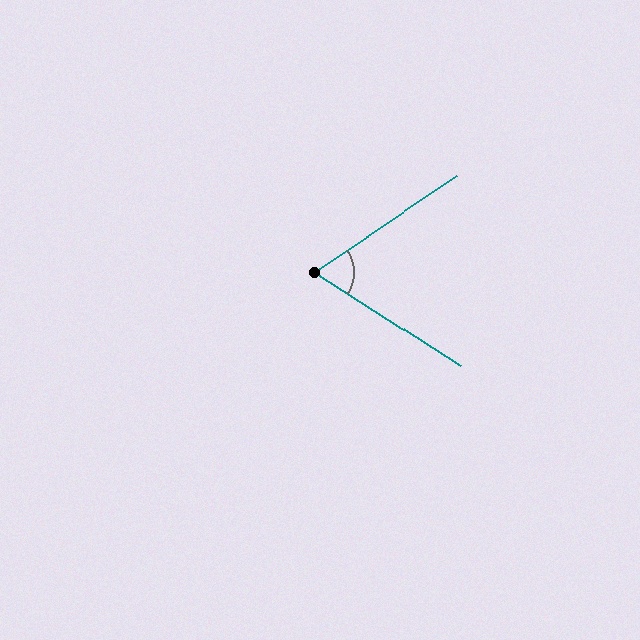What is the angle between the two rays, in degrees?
Approximately 67 degrees.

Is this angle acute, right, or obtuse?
It is acute.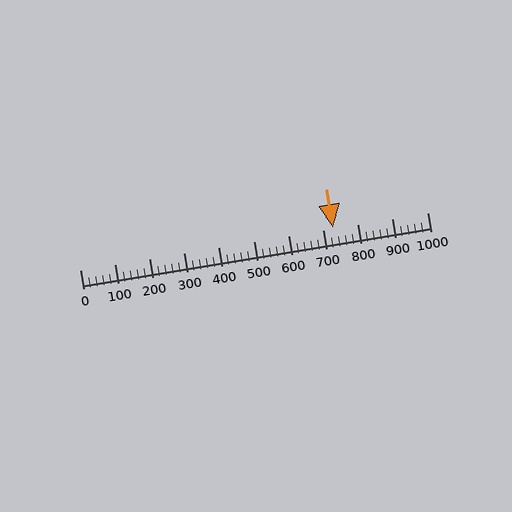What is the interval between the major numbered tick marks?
The major tick marks are spaced 100 units apart.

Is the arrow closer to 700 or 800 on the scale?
The arrow is closer to 700.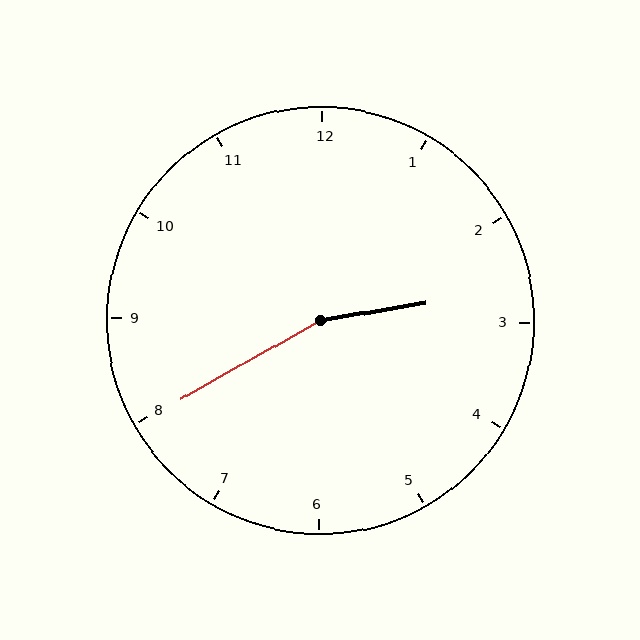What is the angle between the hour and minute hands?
Approximately 160 degrees.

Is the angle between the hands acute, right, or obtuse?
It is obtuse.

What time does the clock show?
2:40.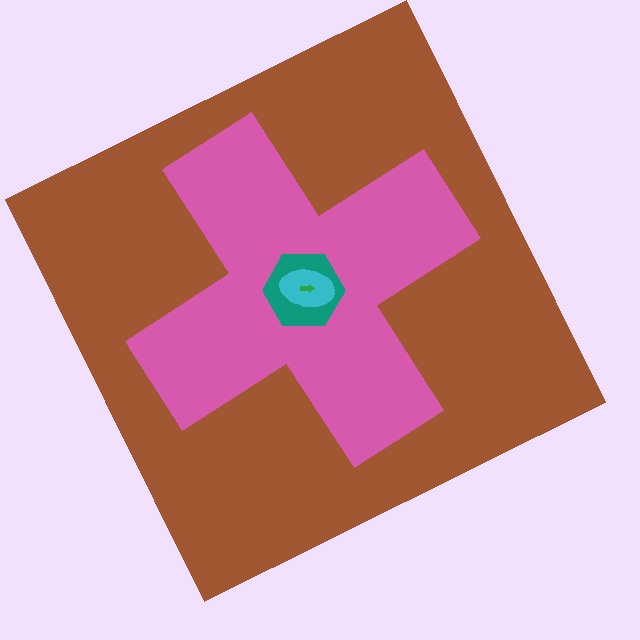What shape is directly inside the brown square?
The pink cross.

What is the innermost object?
The green arrow.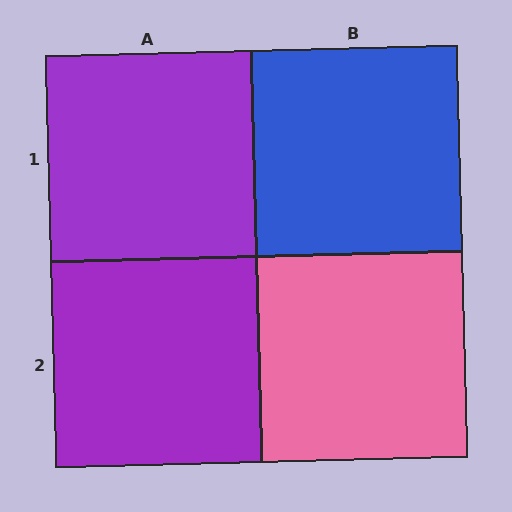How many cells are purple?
2 cells are purple.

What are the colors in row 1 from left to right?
Purple, blue.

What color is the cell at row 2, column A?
Purple.